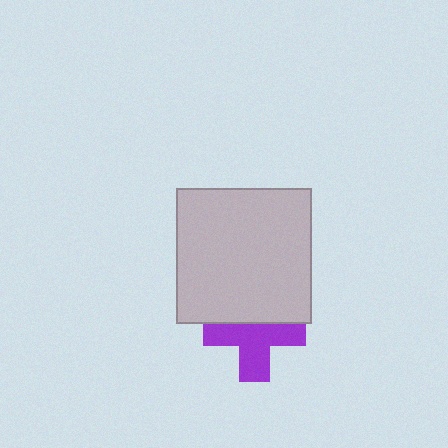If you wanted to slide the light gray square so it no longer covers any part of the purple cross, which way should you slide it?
Slide it up — that is the most direct way to separate the two shapes.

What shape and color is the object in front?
The object in front is a light gray square.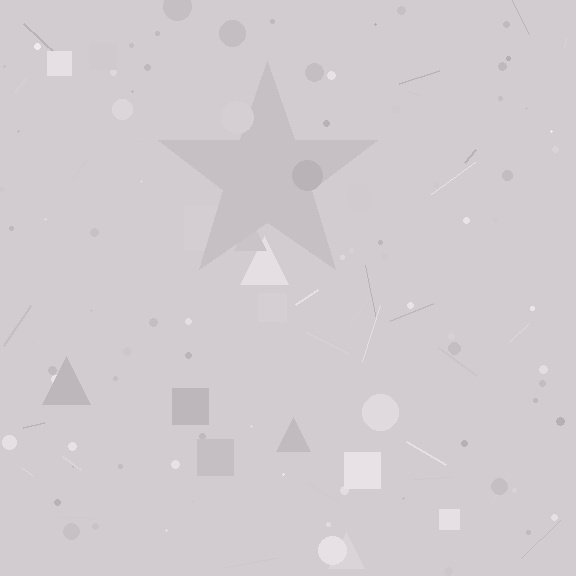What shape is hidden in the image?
A star is hidden in the image.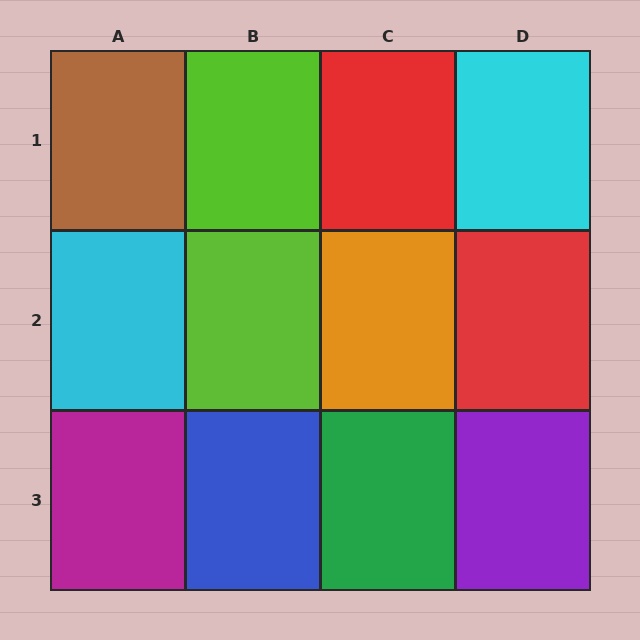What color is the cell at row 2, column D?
Red.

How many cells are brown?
1 cell is brown.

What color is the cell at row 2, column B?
Lime.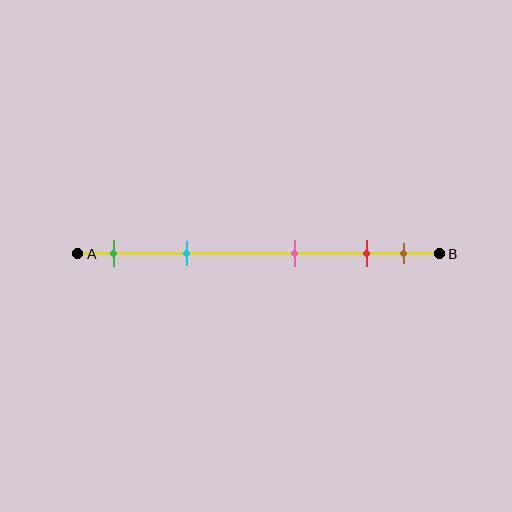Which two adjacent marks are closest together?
The red and brown marks are the closest adjacent pair.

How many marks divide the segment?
There are 5 marks dividing the segment.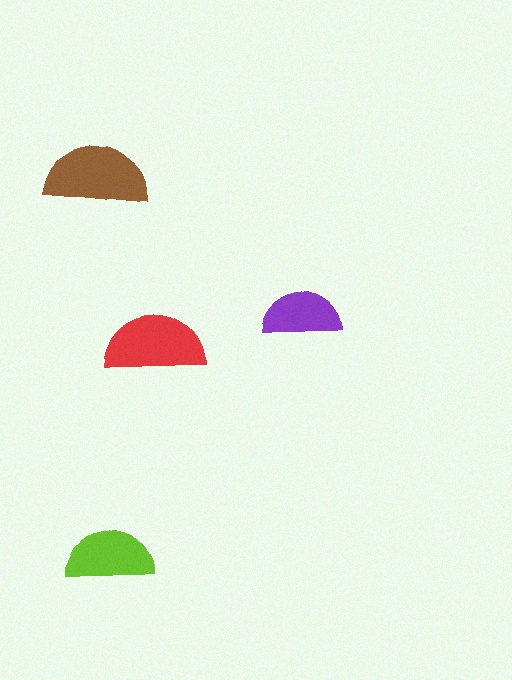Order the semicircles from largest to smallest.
the brown one, the red one, the lime one, the purple one.